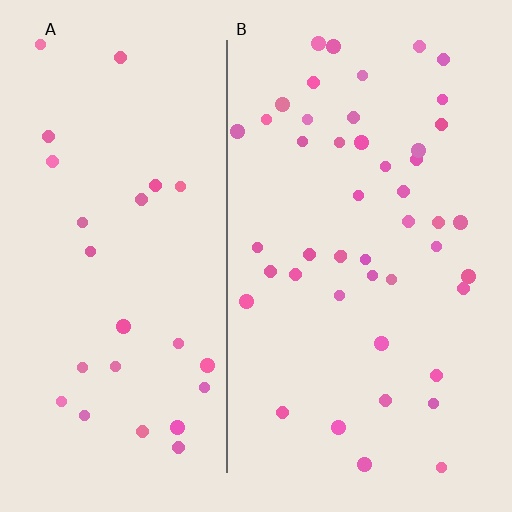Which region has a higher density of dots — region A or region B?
B (the right).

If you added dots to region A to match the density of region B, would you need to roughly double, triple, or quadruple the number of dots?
Approximately double.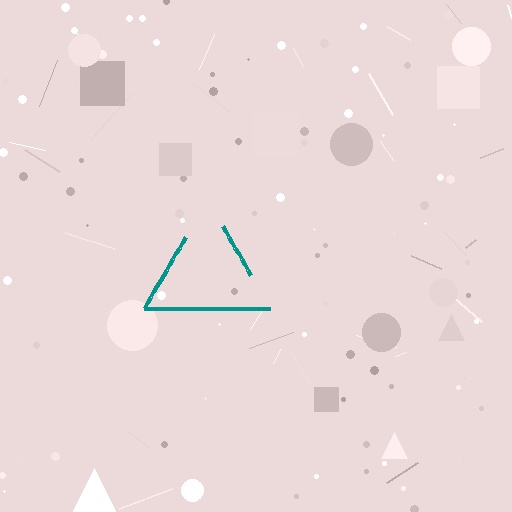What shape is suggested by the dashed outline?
The dashed outline suggests a triangle.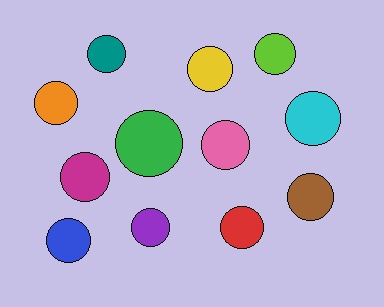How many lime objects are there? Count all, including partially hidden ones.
There is 1 lime object.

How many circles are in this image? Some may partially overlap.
There are 12 circles.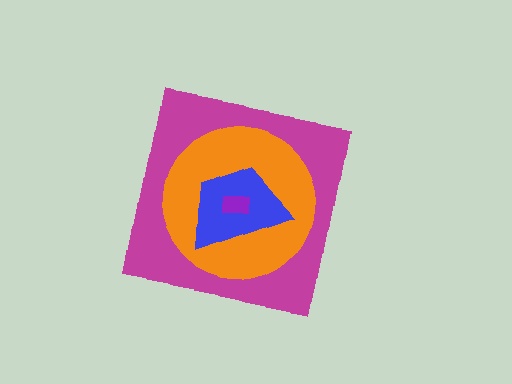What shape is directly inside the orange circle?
The blue trapezoid.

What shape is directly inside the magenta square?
The orange circle.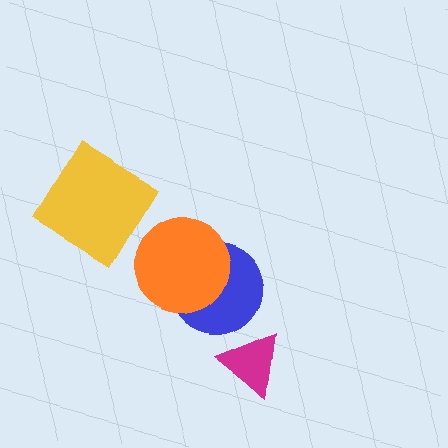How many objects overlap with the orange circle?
1 object overlaps with the orange circle.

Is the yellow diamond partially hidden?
No, no other shape covers it.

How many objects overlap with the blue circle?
1 object overlaps with the blue circle.